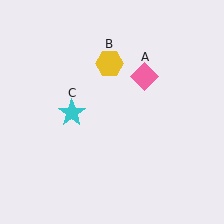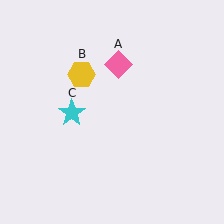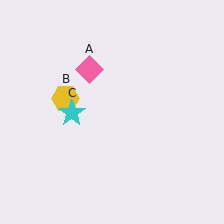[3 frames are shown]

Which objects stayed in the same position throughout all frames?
Cyan star (object C) remained stationary.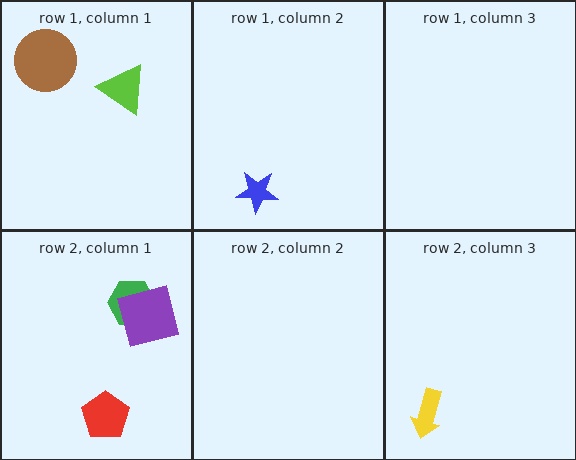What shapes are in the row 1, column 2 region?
The blue star.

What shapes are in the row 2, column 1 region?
The red pentagon, the green hexagon, the purple square.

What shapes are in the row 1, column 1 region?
The brown circle, the lime triangle.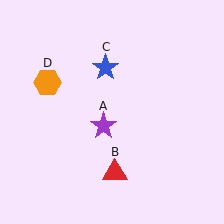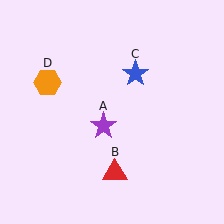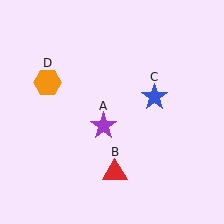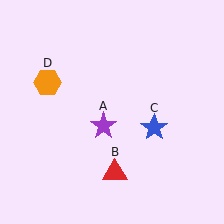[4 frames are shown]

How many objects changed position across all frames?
1 object changed position: blue star (object C).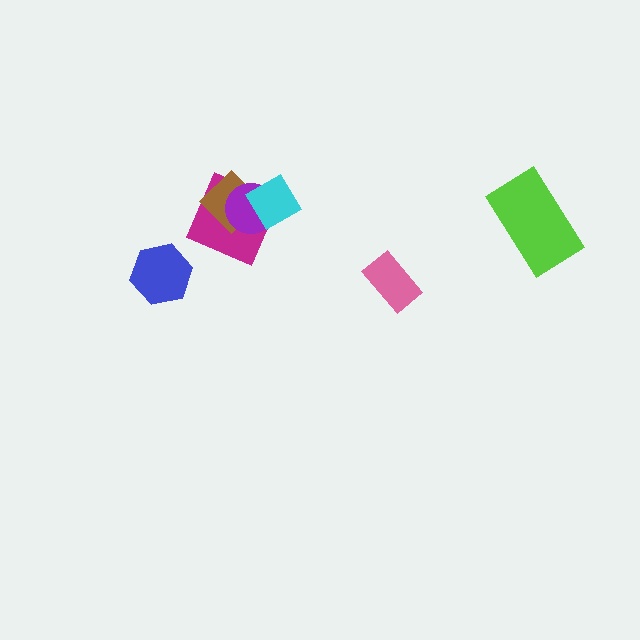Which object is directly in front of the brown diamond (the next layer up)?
The purple circle is directly in front of the brown diamond.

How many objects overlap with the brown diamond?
3 objects overlap with the brown diamond.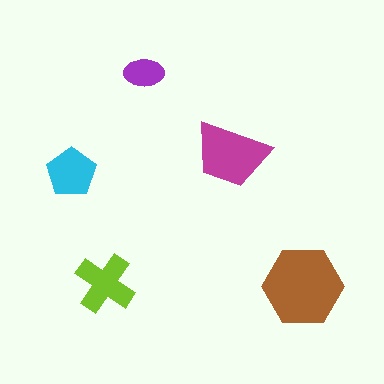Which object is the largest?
The brown hexagon.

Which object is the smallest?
The purple ellipse.